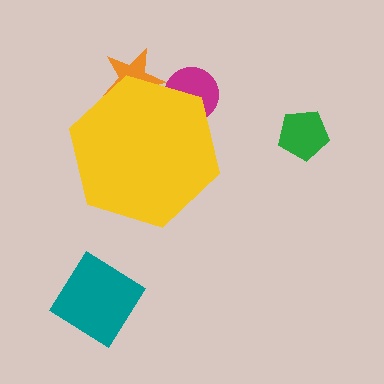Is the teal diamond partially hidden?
No, the teal diamond is fully visible.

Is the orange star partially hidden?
Yes, the orange star is partially hidden behind the yellow hexagon.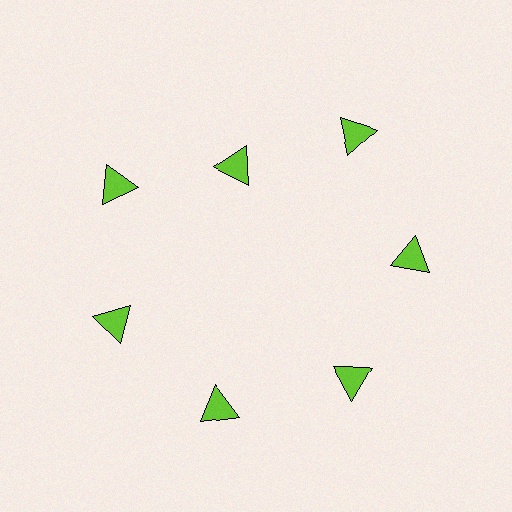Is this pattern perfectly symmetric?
No. The 7 lime triangles are arranged in a ring, but one element near the 12 o'clock position is pulled inward toward the center, breaking the 7-fold rotational symmetry.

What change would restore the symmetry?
The symmetry would be restored by moving it outward, back onto the ring so that all 7 triangles sit at equal angles and equal distance from the center.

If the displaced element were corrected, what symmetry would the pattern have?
It would have 7-fold rotational symmetry — the pattern would map onto itself every 51 degrees.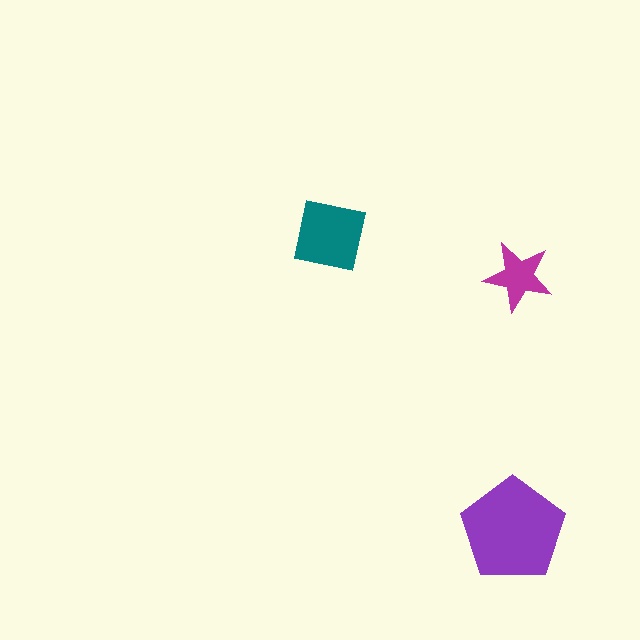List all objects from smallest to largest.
The magenta star, the teal square, the purple pentagon.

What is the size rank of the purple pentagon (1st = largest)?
1st.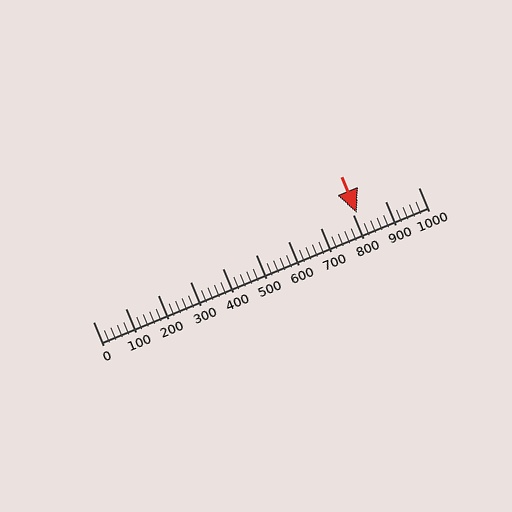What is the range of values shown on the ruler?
The ruler shows values from 0 to 1000.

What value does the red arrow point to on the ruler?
The red arrow points to approximately 812.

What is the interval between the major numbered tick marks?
The major tick marks are spaced 100 units apart.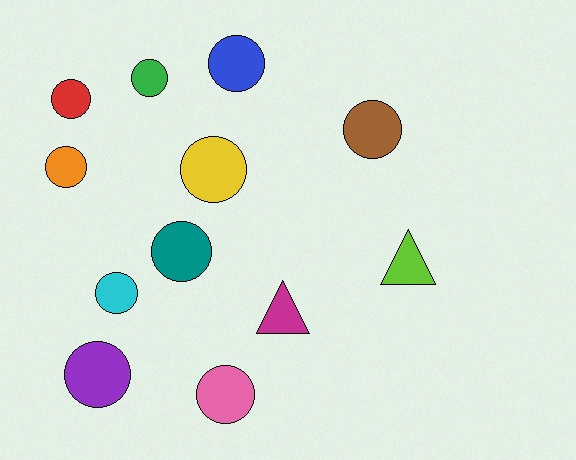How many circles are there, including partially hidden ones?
There are 10 circles.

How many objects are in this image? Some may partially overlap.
There are 12 objects.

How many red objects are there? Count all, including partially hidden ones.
There is 1 red object.